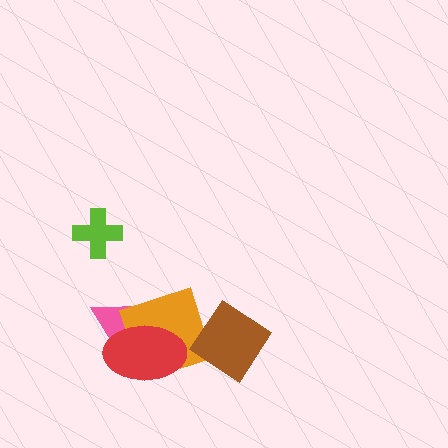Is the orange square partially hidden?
Yes, it is partially covered by another shape.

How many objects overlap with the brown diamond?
0 objects overlap with the brown diamond.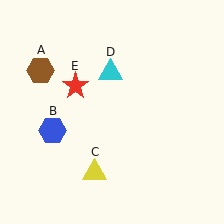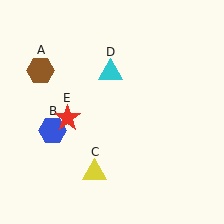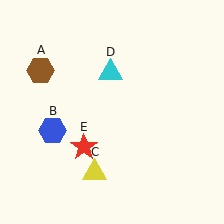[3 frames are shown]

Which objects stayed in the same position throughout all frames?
Brown hexagon (object A) and blue hexagon (object B) and yellow triangle (object C) and cyan triangle (object D) remained stationary.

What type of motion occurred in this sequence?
The red star (object E) rotated counterclockwise around the center of the scene.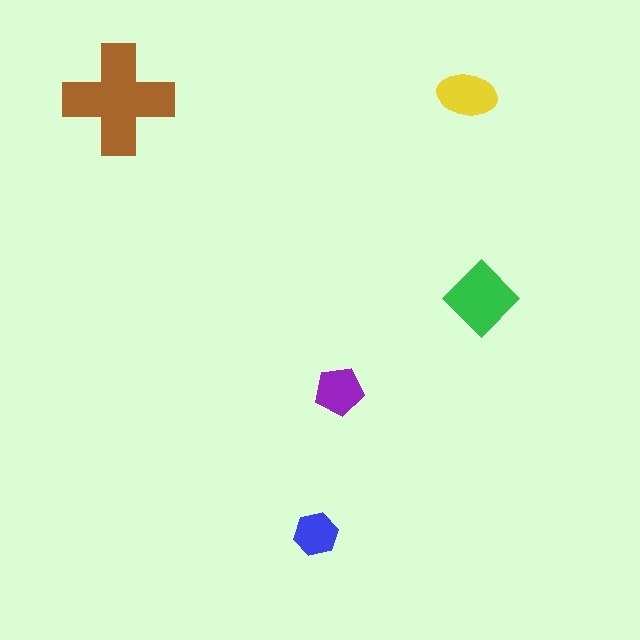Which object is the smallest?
The blue hexagon.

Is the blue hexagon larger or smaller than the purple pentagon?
Smaller.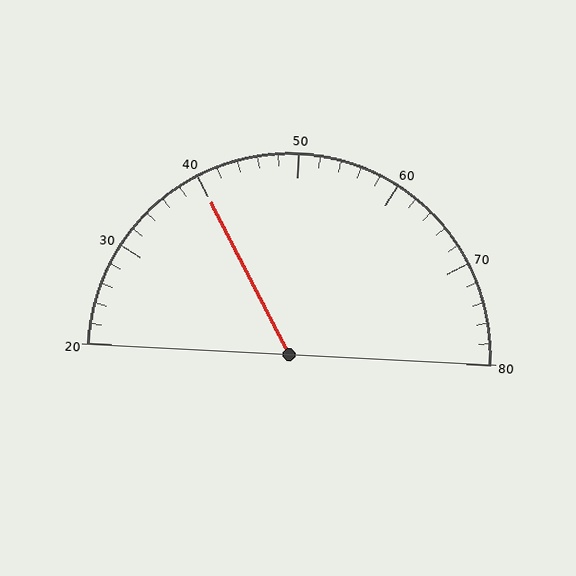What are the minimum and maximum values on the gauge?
The gauge ranges from 20 to 80.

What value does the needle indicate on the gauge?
The needle indicates approximately 40.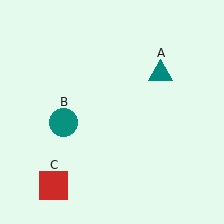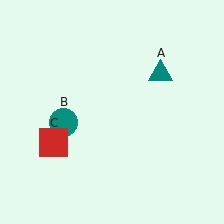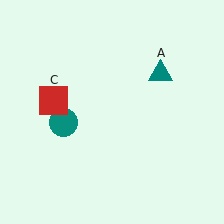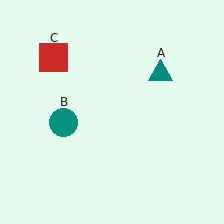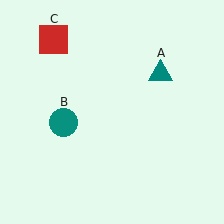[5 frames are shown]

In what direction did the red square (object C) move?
The red square (object C) moved up.